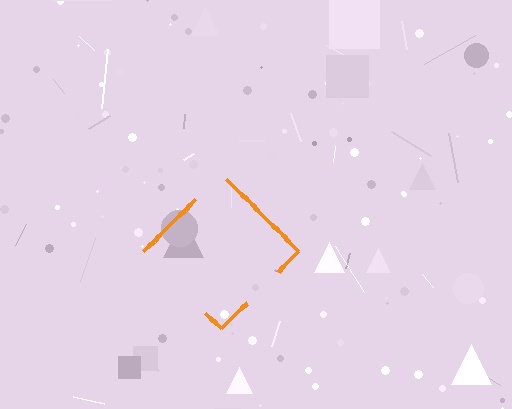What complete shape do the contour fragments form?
The contour fragments form a diamond.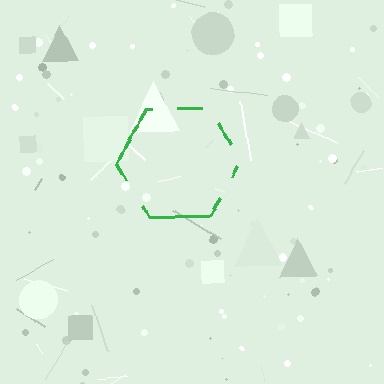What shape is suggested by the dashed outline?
The dashed outline suggests a hexagon.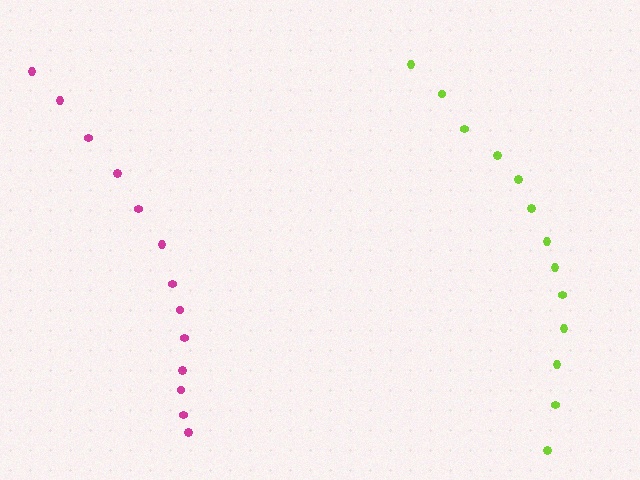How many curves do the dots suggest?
There are 2 distinct paths.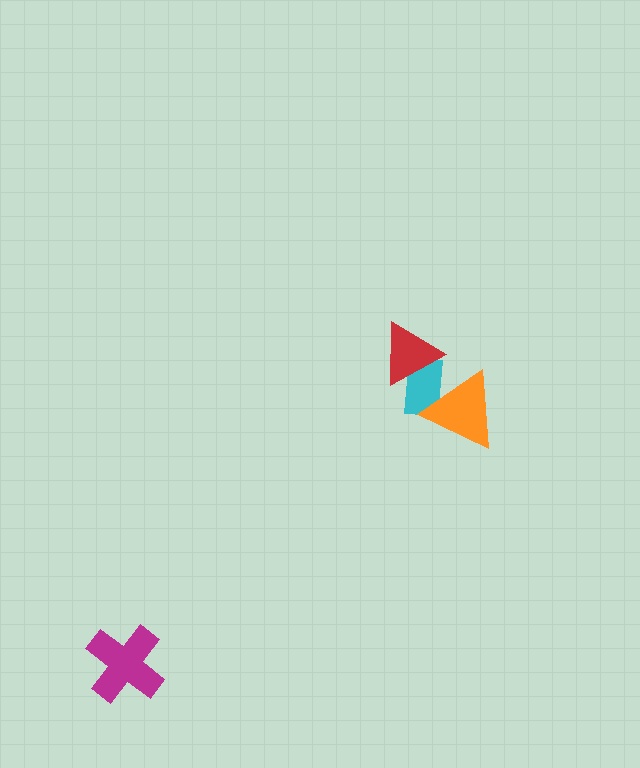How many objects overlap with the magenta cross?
0 objects overlap with the magenta cross.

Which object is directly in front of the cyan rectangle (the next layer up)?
The red triangle is directly in front of the cyan rectangle.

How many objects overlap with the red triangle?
1 object overlaps with the red triangle.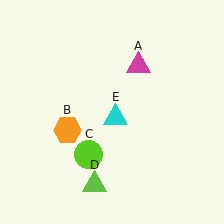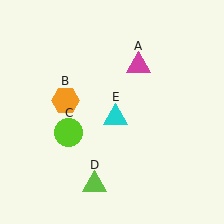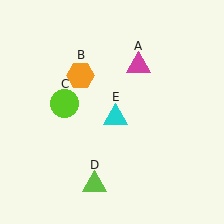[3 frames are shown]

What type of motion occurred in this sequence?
The orange hexagon (object B), lime circle (object C) rotated clockwise around the center of the scene.